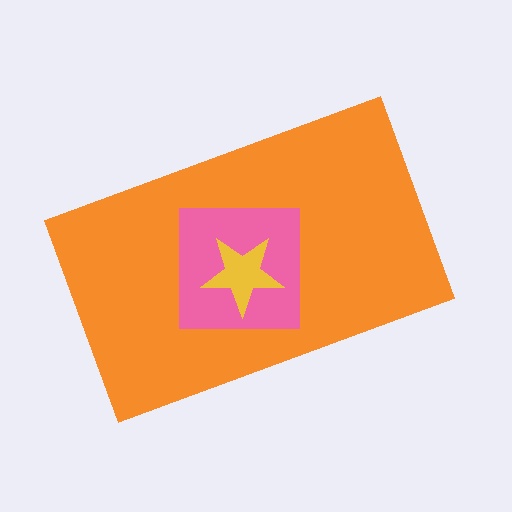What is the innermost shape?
The yellow star.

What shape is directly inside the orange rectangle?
The pink square.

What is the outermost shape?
The orange rectangle.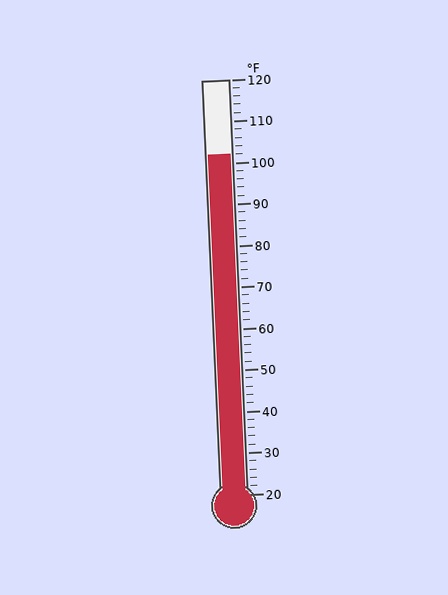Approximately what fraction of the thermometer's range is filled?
The thermometer is filled to approximately 80% of its range.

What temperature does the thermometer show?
The thermometer shows approximately 102°F.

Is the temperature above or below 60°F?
The temperature is above 60°F.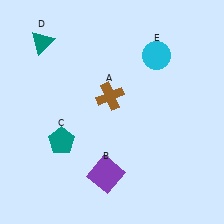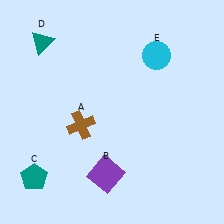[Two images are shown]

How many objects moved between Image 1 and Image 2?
2 objects moved between the two images.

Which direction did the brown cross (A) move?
The brown cross (A) moved left.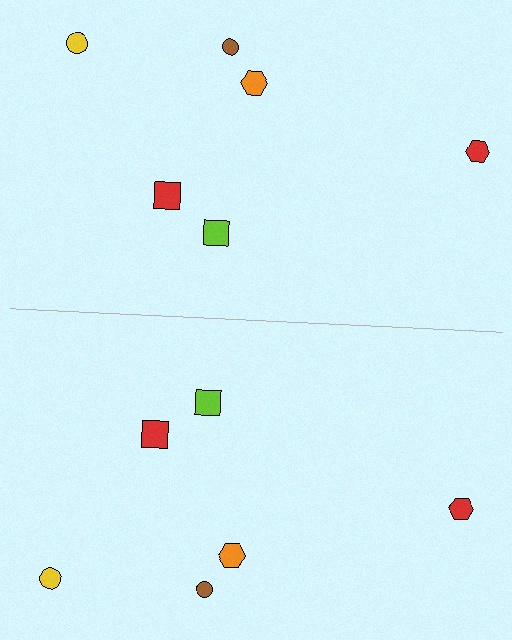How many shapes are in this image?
There are 12 shapes in this image.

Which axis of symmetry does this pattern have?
The pattern has a horizontal axis of symmetry running through the center of the image.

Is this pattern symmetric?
Yes, this pattern has bilateral (reflection) symmetry.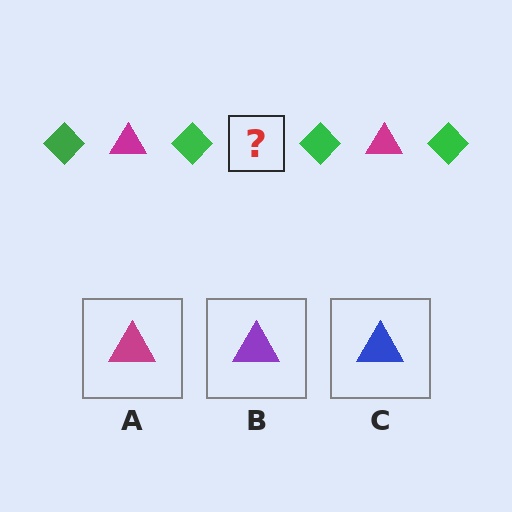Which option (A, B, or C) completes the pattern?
A.